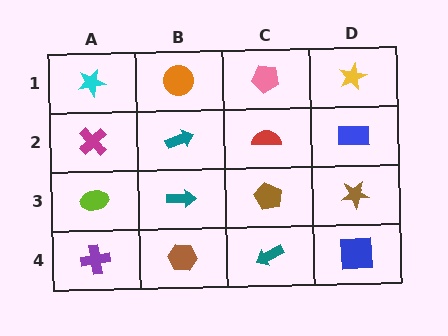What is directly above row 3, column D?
A blue rectangle.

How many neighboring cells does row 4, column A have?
2.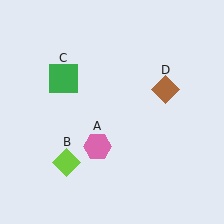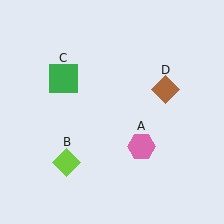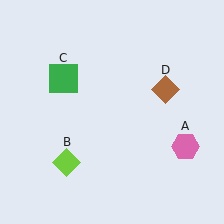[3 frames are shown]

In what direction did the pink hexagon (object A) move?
The pink hexagon (object A) moved right.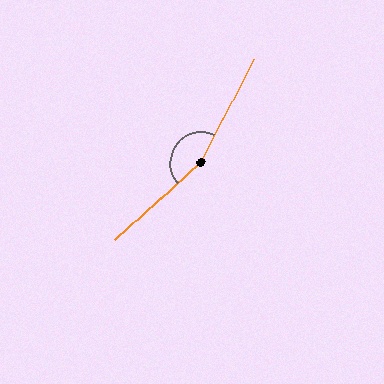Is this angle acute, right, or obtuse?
It is obtuse.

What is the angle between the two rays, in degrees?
Approximately 159 degrees.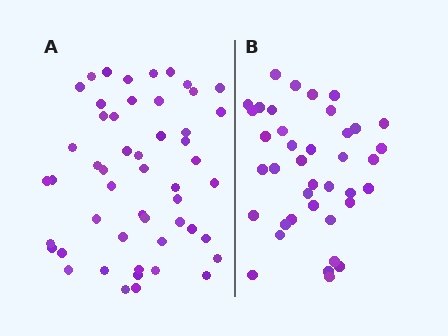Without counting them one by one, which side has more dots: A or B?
Region A (the left region) has more dots.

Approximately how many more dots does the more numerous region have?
Region A has roughly 12 or so more dots than region B.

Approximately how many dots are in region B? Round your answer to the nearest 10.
About 40 dots. (The exact count is 39, which rounds to 40.)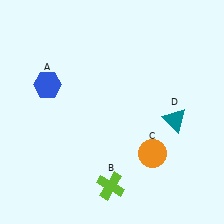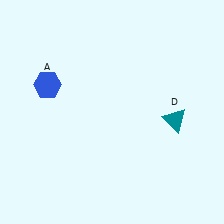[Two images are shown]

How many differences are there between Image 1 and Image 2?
There are 2 differences between the two images.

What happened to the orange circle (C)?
The orange circle (C) was removed in Image 2. It was in the bottom-right area of Image 1.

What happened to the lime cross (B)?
The lime cross (B) was removed in Image 2. It was in the bottom-left area of Image 1.